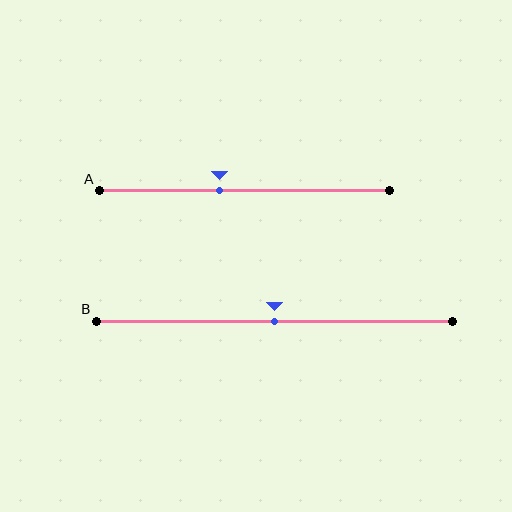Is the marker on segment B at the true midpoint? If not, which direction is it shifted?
Yes, the marker on segment B is at the true midpoint.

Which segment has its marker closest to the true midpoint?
Segment B has its marker closest to the true midpoint.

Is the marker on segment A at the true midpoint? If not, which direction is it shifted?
No, the marker on segment A is shifted to the left by about 9% of the segment length.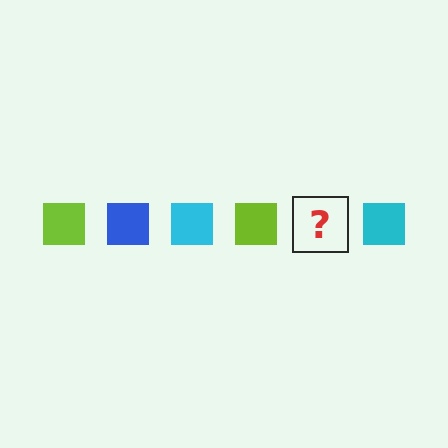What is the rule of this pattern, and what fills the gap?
The rule is that the pattern cycles through lime, blue, cyan squares. The gap should be filled with a blue square.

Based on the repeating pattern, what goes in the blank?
The blank should be a blue square.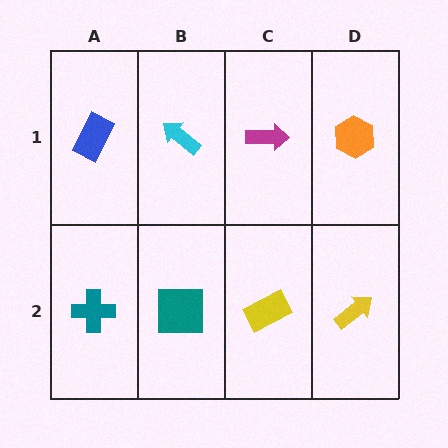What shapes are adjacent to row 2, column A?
A blue rectangle (row 1, column A), a teal square (row 2, column B).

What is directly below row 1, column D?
A yellow arrow.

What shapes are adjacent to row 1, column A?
A teal cross (row 2, column A), a cyan arrow (row 1, column B).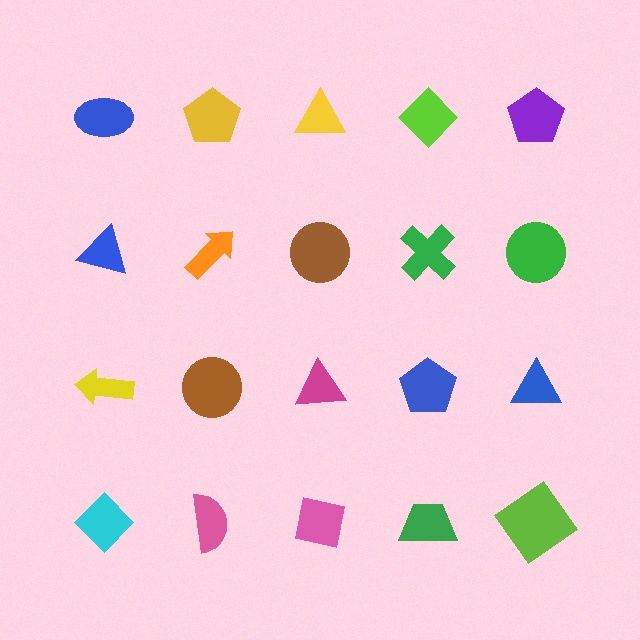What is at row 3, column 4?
A blue pentagon.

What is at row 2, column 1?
A blue triangle.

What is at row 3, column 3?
A magenta triangle.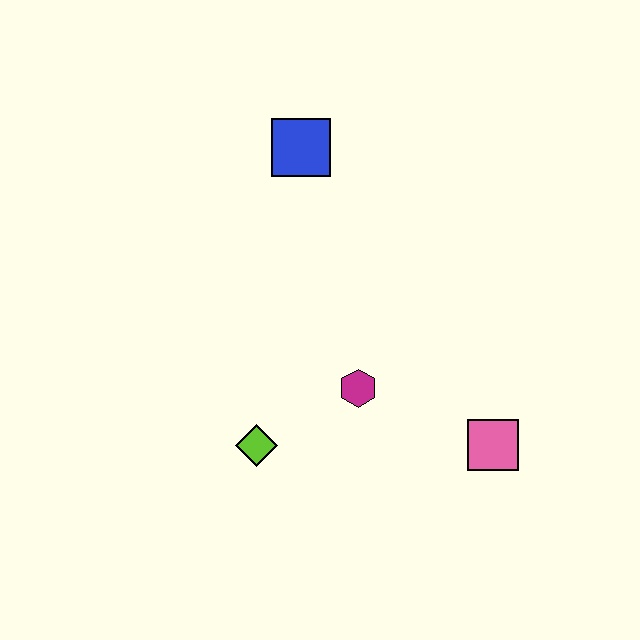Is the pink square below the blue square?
Yes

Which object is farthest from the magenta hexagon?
The blue square is farthest from the magenta hexagon.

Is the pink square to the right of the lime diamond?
Yes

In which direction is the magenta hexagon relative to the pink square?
The magenta hexagon is to the left of the pink square.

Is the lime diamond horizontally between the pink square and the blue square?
No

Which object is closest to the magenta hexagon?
The lime diamond is closest to the magenta hexagon.